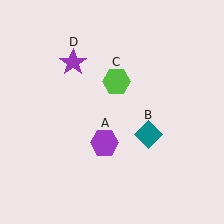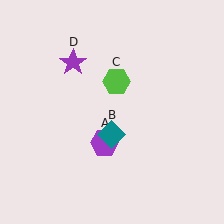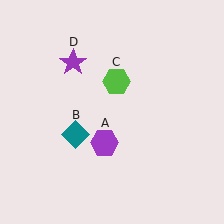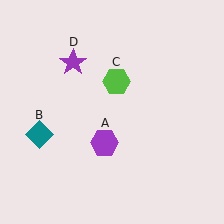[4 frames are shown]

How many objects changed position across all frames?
1 object changed position: teal diamond (object B).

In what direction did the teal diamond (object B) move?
The teal diamond (object B) moved left.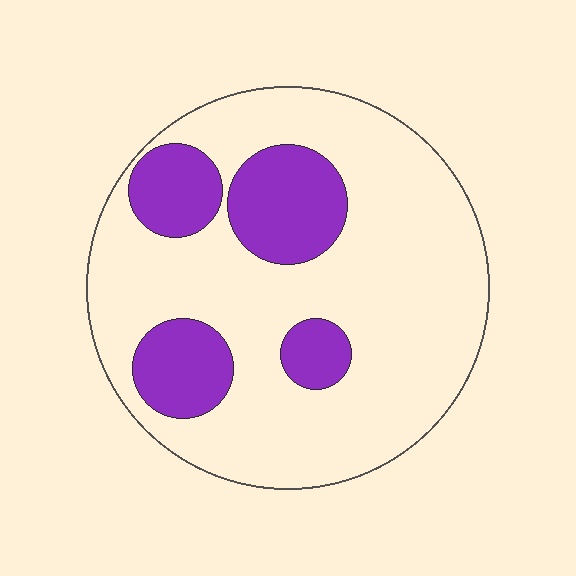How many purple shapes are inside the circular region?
4.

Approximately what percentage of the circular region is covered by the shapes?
Approximately 25%.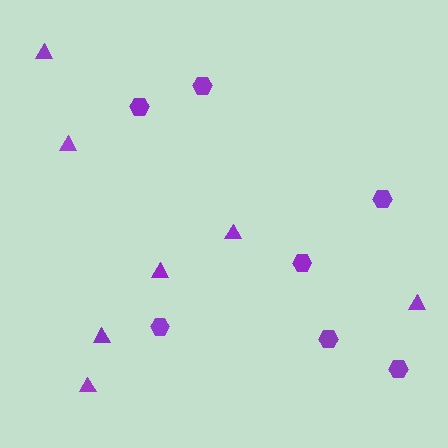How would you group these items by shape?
There are 2 groups: one group of hexagons (7) and one group of triangles (7).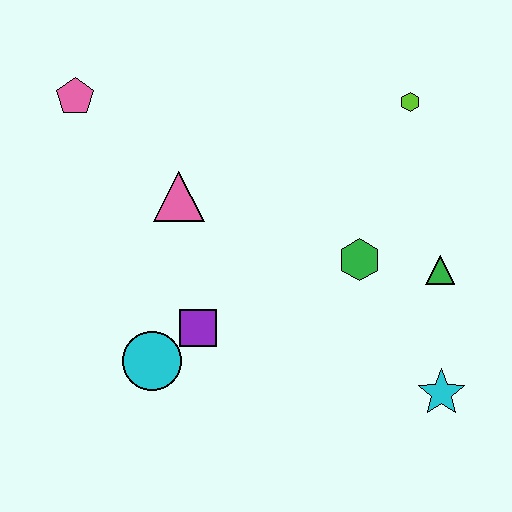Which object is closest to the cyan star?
The green triangle is closest to the cyan star.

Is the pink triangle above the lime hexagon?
No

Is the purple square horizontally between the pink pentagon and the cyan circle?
No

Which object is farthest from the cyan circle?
The lime hexagon is farthest from the cyan circle.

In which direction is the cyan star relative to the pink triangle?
The cyan star is to the right of the pink triangle.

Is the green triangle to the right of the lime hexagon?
Yes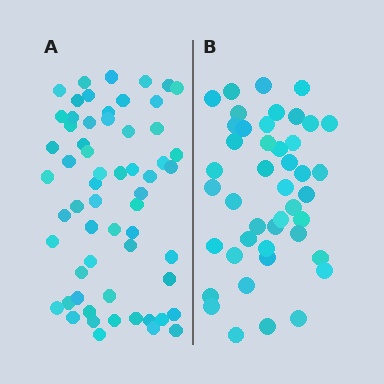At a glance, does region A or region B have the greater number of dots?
Region A (the left region) has more dots.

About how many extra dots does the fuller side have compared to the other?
Region A has approximately 15 more dots than region B.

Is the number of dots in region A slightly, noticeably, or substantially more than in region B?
Region A has noticeably more, but not dramatically so. The ratio is roughly 1.4 to 1.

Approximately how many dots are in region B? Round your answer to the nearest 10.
About 40 dots. (The exact count is 44, which rounds to 40.)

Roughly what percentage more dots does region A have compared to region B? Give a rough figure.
About 35% more.